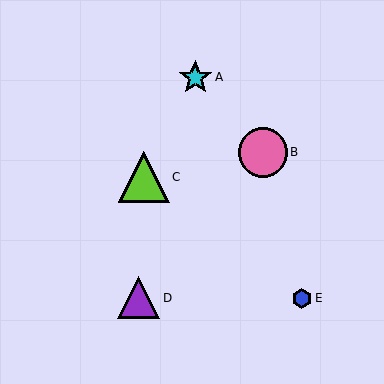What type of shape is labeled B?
Shape B is a pink circle.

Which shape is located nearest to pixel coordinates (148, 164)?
The lime triangle (labeled C) at (144, 177) is nearest to that location.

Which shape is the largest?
The lime triangle (labeled C) is the largest.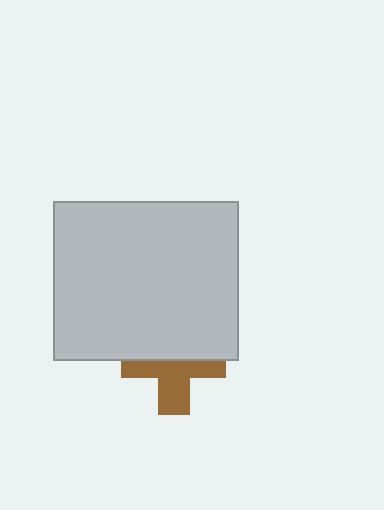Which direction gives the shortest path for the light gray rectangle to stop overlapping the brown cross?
Moving up gives the shortest separation.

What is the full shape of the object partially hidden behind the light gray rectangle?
The partially hidden object is a brown cross.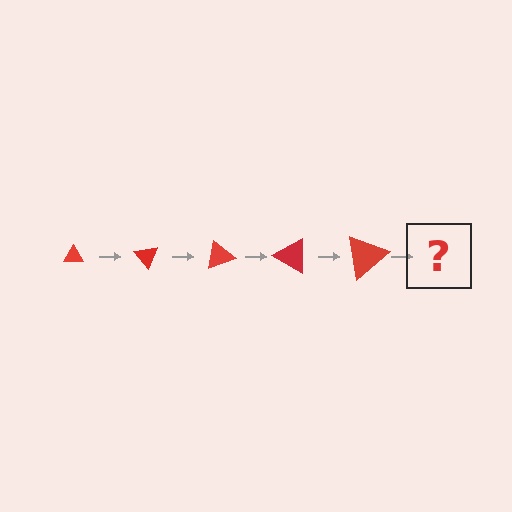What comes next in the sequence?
The next element should be a triangle, larger than the previous one and rotated 250 degrees from the start.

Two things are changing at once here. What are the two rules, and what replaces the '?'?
The two rules are that the triangle grows larger each step and it rotates 50 degrees each step. The '?' should be a triangle, larger than the previous one and rotated 250 degrees from the start.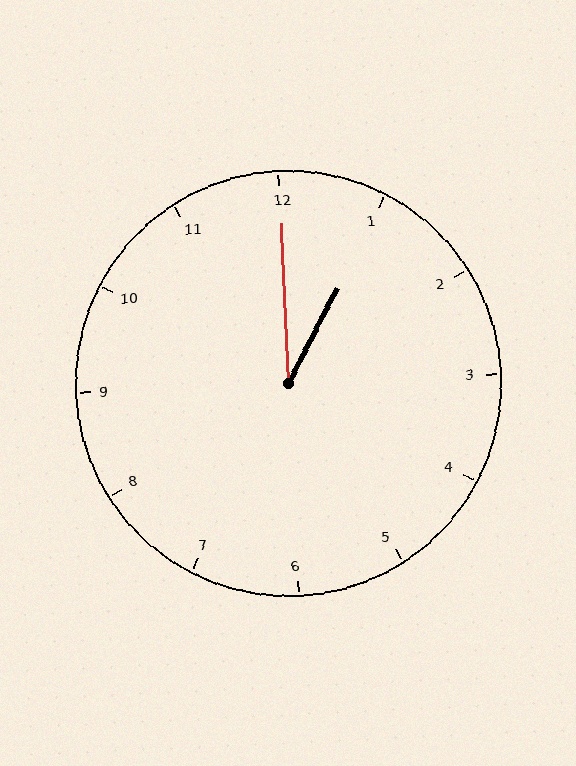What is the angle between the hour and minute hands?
Approximately 30 degrees.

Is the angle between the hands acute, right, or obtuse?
It is acute.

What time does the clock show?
1:00.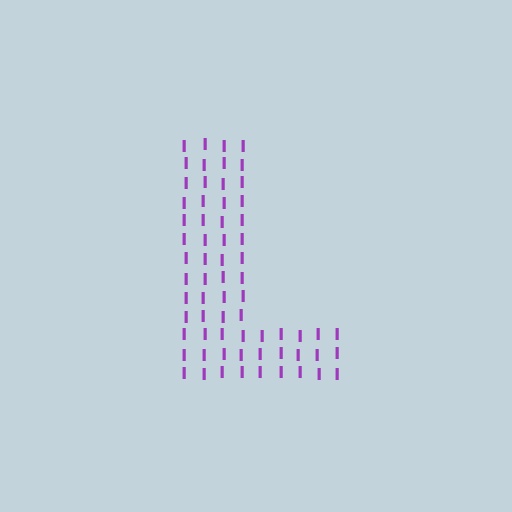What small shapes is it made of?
It is made of small letter I's.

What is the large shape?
The large shape is the letter L.